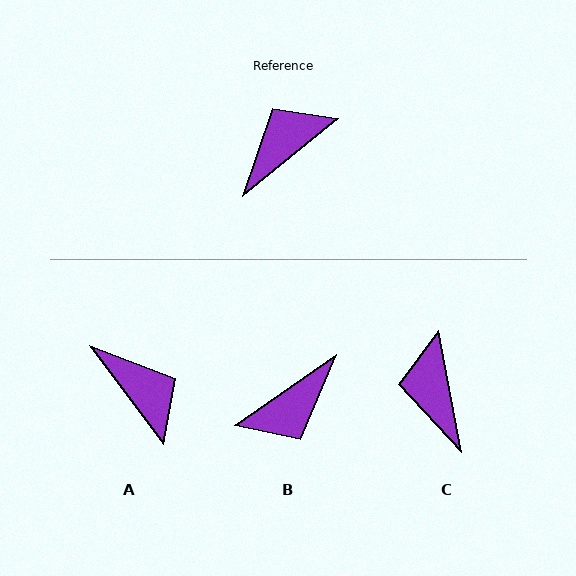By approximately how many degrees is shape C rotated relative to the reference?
Approximately 62 degrees counter-clockwise.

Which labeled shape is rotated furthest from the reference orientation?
B, about 176 degrees away.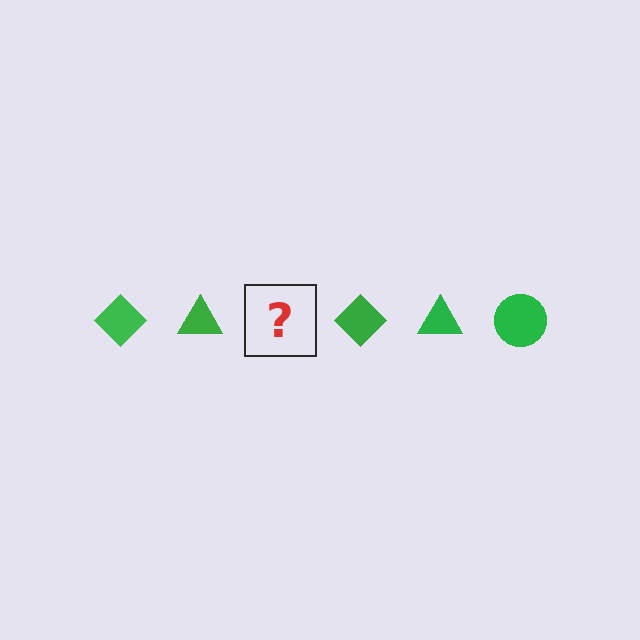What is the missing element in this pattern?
The missing element is a green circle.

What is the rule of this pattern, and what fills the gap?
The rule is that the pattern cycles through diamond, triangle, circle shapes in green. The gap should be filled with a green circle.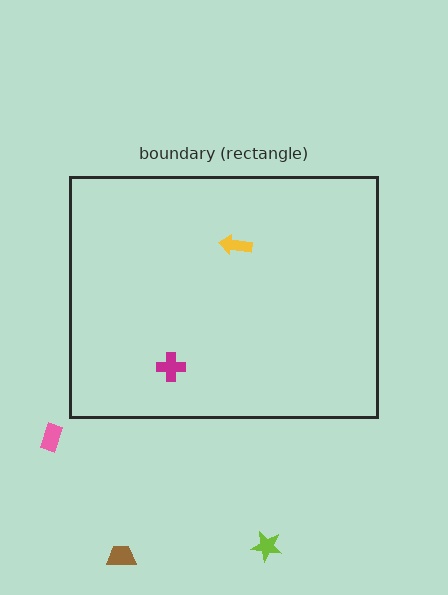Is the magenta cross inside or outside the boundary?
Inside.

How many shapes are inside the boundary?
2 inside, 3 outside.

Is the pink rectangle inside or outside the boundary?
Outside.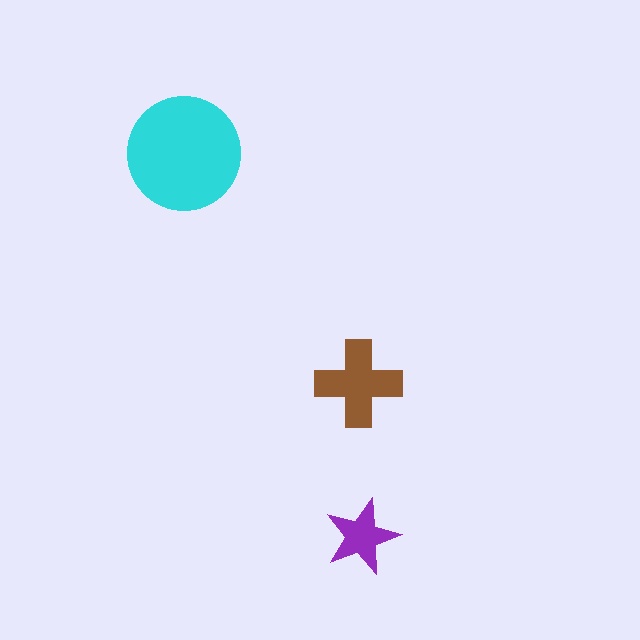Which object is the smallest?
The purple star.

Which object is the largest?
The cyan circle.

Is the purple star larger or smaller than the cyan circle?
Smaller.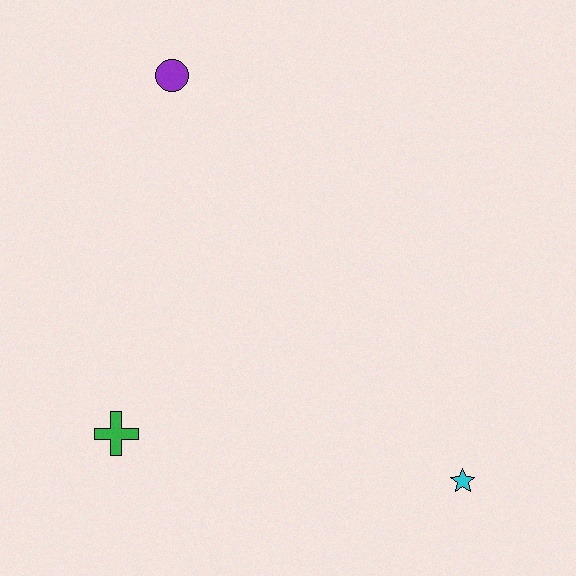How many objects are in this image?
There are 3 objects.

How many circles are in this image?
There is 1 circle.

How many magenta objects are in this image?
There are no magenta objects.